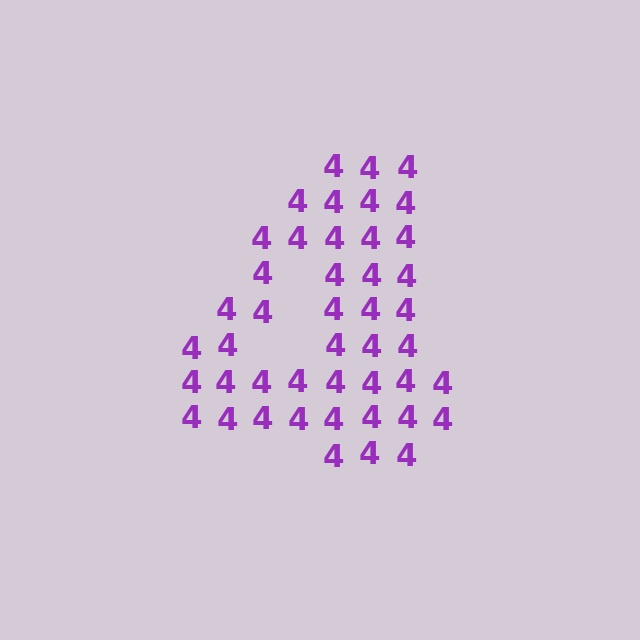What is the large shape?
The large shape is the digit 4.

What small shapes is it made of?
It is made of small digit 4's.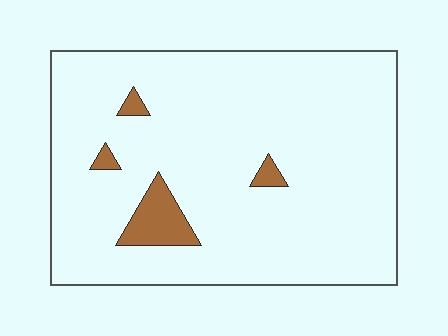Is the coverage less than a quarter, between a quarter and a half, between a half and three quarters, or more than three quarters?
Less than a quarter.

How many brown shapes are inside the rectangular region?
4.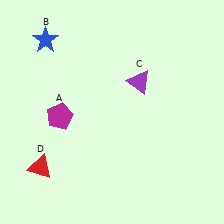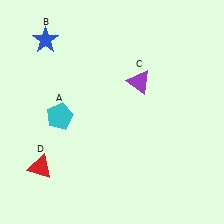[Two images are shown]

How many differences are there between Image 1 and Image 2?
There is 1 difference between the two images.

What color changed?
The pentagon (A) changed from magenta in Image 1 to cyan in Image 2.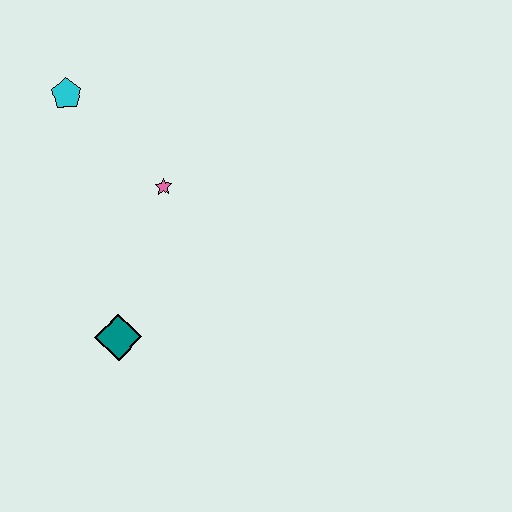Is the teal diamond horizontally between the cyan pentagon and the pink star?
Yes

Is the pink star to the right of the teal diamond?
Yes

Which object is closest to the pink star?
The cyan pentagon is closest to the pink star.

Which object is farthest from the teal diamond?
The cyan pentagon is farthest from the teal diamond.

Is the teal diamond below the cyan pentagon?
Yes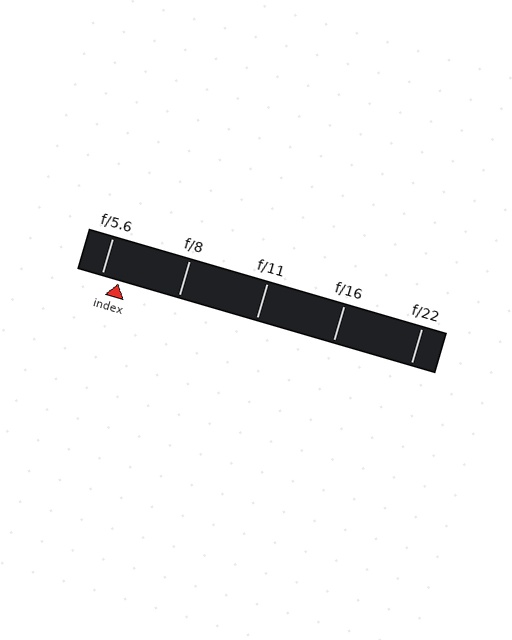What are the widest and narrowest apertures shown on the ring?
The widest aperture shown is f/5.6 and the narrowest is f/22.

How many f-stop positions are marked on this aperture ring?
There are 5 f-stop positions marked.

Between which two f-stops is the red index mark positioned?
The index mark is between f/5.6 and f/8.